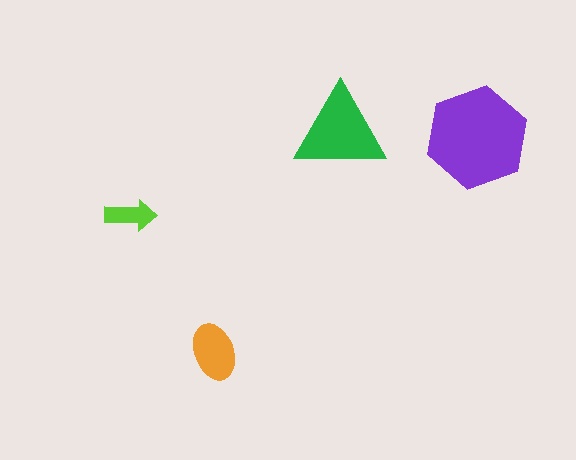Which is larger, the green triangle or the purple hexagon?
The purple hexagon.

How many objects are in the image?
There are 4 objects in the image.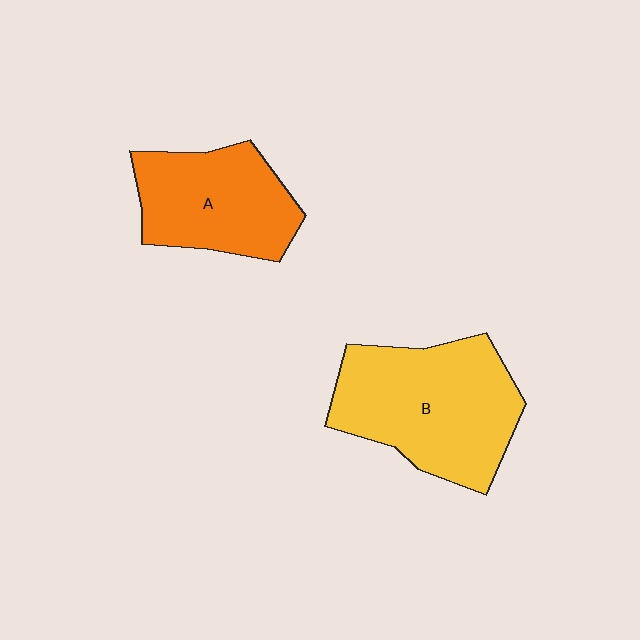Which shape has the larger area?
Shape B (yellow).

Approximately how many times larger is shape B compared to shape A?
Approximately 1.4 times.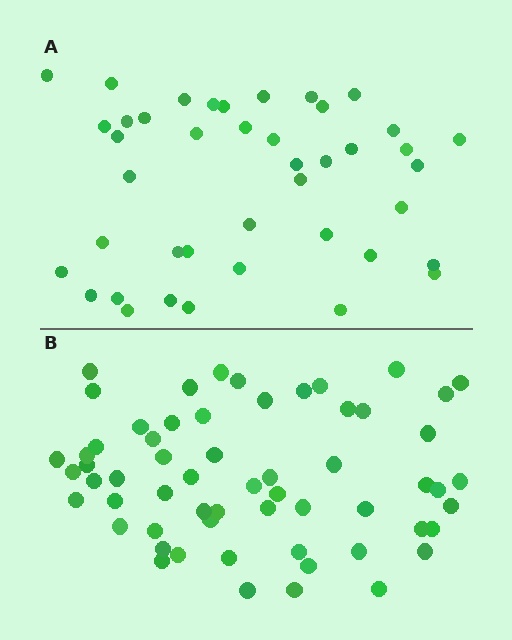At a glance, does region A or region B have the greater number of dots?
Region B (the bottom region) has more dots.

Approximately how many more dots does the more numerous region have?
Region B has approximately 20 more dots than region A.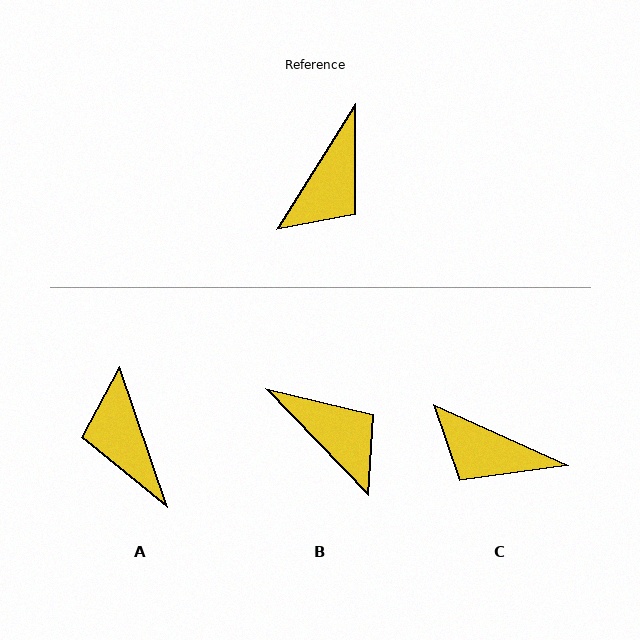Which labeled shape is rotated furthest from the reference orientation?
A, about 129 degrees away.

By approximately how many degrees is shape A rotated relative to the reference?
Approximately 129 degrees clockwise.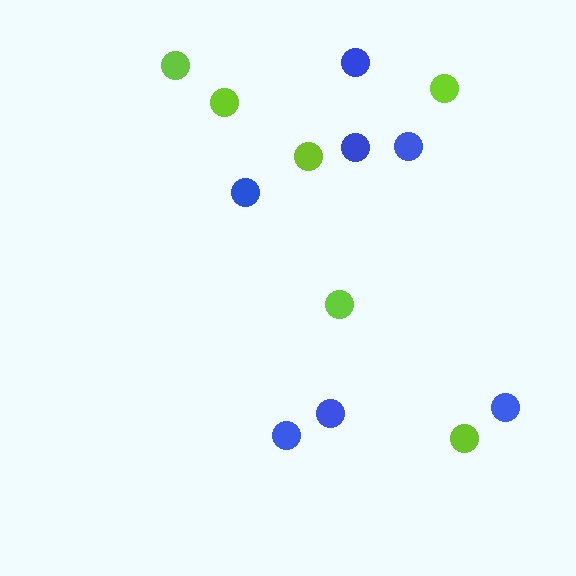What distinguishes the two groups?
There are 2 groups: one group of blue circles (7) and one group of lime circles (6).